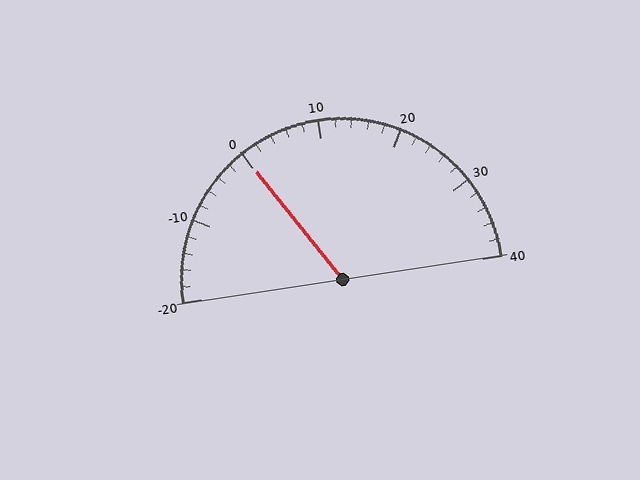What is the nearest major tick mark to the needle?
The nearest major tick mark is 0.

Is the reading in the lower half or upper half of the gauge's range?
The reading is in the lower half of the range (-20 to 40).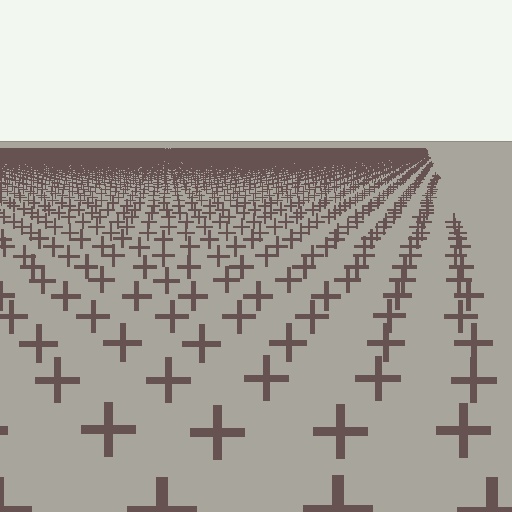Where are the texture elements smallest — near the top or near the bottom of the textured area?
Near the top.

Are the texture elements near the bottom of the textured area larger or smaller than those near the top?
Larger. Near the bottom, elements are closer to the viewer and appear at a bigger on-screen size.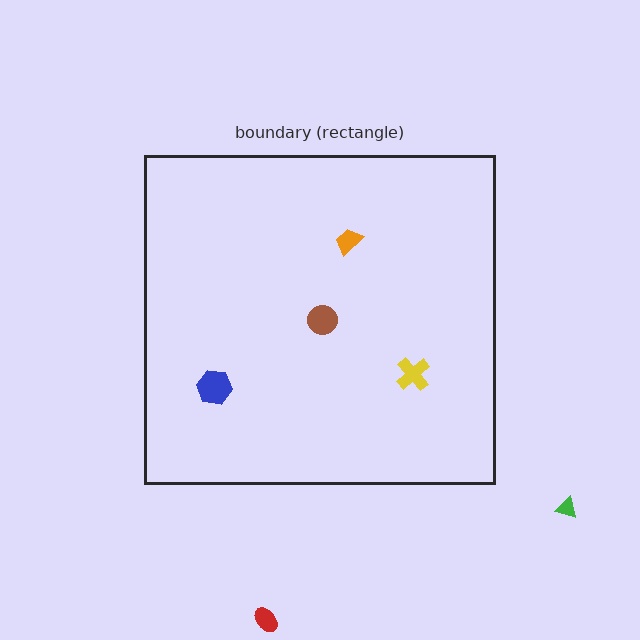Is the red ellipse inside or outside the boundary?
Outside.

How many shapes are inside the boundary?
4 inside, 2 outside.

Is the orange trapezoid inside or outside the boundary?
Inside.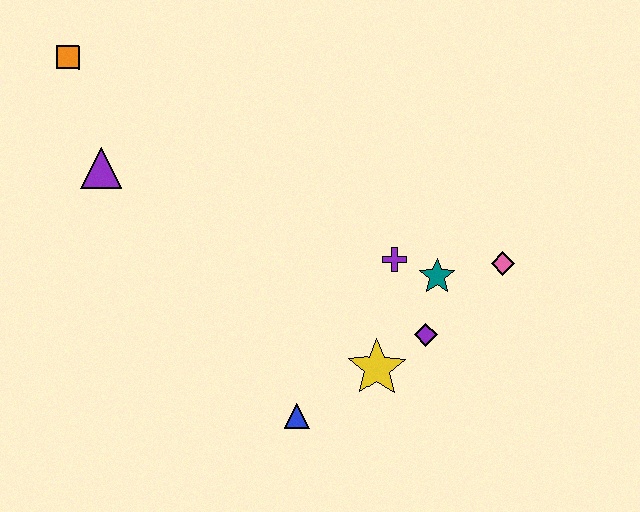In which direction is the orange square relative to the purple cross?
The orange square is to the left of the purple cross.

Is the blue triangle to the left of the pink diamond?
Yes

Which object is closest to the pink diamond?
The teal star is closest to the pink diamond.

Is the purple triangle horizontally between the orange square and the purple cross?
Yes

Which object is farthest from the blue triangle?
The orange square is farthest from the blue triangle.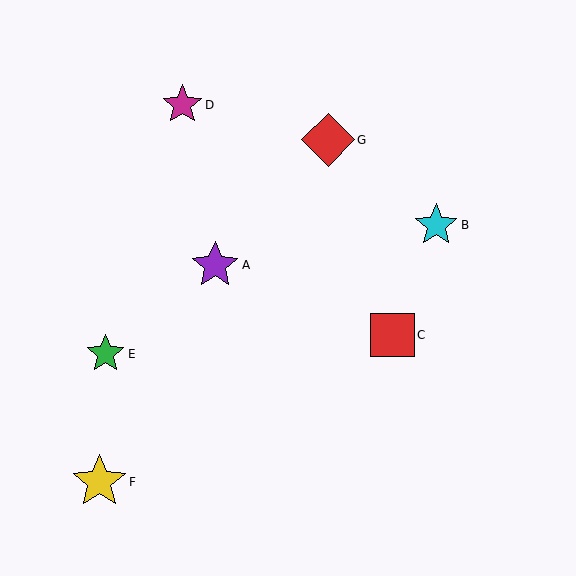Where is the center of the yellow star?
The center of the yellow star is at (99, 482).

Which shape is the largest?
The yellow star (labeled F) is the largest.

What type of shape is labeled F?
Shape F is a yellow star.